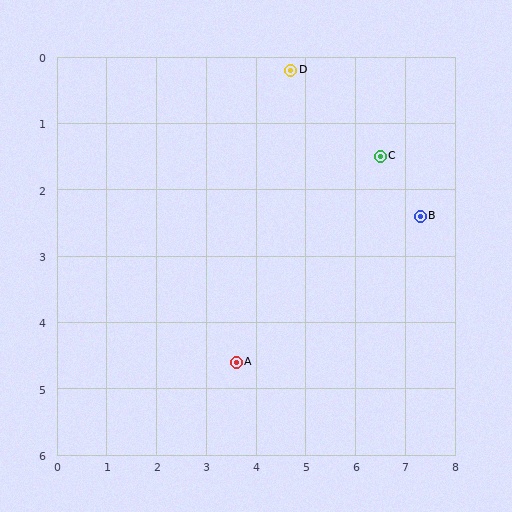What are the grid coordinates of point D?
Point D is at approximately (4.7, 0.2).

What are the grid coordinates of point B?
Point B is at approximately (7.3, 2.4).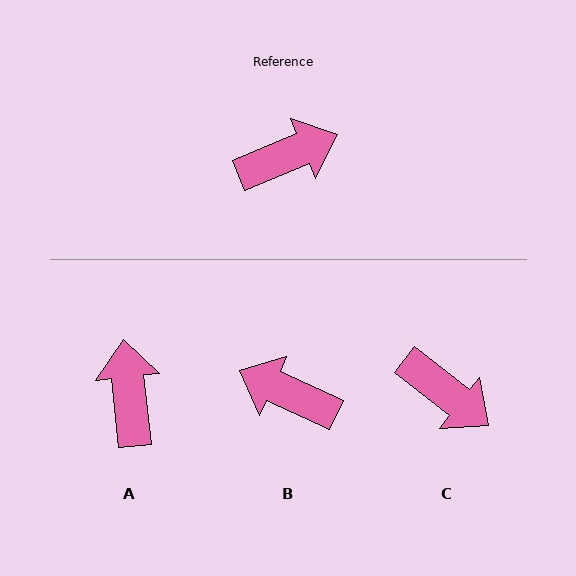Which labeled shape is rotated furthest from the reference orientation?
B, about 133 degrees away.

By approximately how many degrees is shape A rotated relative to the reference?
Approximately 74 degrees counter-clockwise.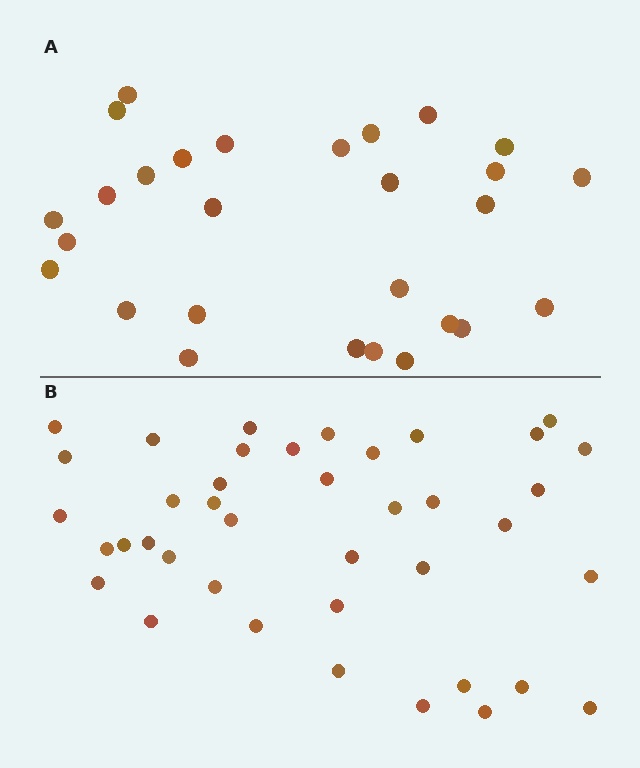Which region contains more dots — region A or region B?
Region B (the bottom region) has more dots.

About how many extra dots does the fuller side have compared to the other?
Region B has roughly 12 or so more dots than region A.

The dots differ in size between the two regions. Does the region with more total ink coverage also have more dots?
No. Region A has more total ink coverage because its dots are larger, but region B actually contains more individual dots. Total area can be misleading — the number of items is what matters here.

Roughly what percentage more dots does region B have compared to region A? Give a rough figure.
About 45% more.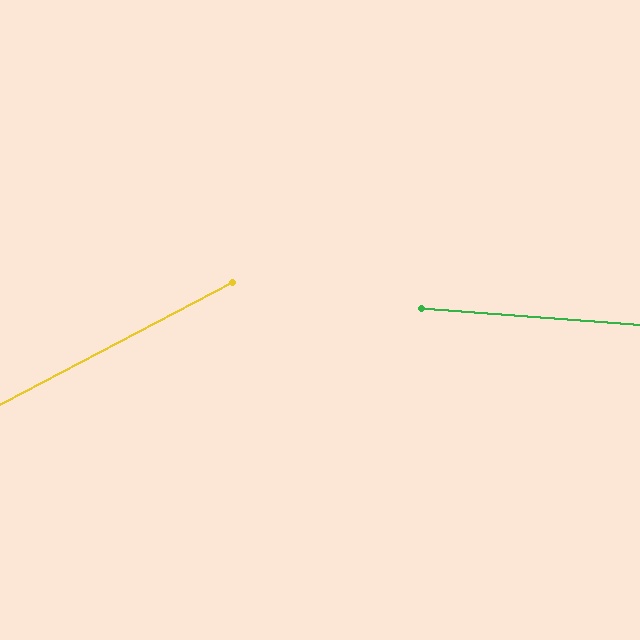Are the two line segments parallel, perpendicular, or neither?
Neither parallel nor perpendicular — they differ by about 32°.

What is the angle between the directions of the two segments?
Approximately 32 degrees.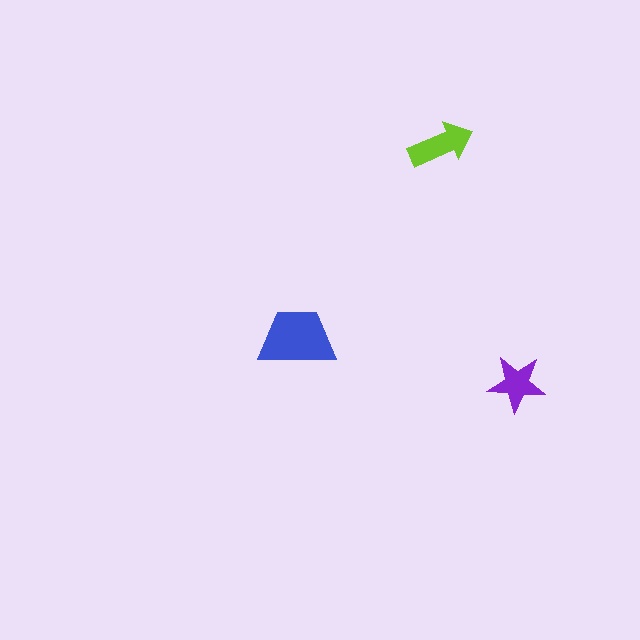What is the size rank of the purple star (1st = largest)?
3rd.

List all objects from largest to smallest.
The blue trapezoid, the lime arrow, the purple star.